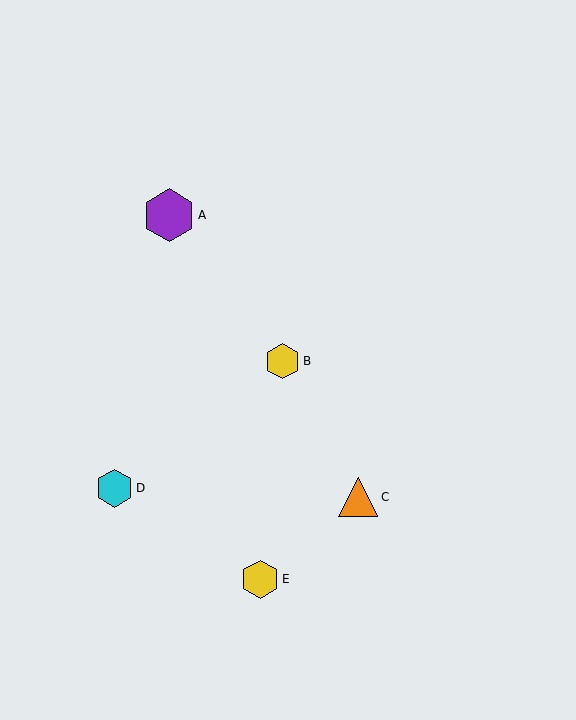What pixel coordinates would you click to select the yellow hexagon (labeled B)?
Click at (283, 361) to select the yellow hexagon B.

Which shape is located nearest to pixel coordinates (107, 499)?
The cyan hexagon (labeled D) at (114, 488) is nearest to that location.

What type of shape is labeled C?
Shape C is an orange triangle.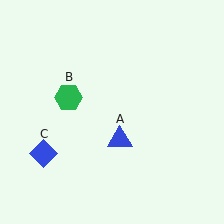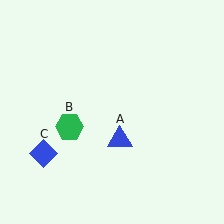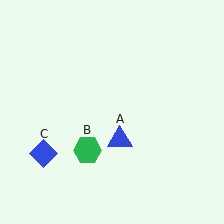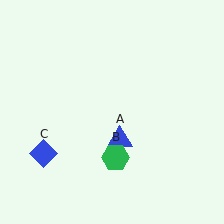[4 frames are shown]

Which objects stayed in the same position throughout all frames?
Blue triangle (object A) and blue diamond (object C) remained stationary.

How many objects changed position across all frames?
1 object changed position: green hexagon (object B).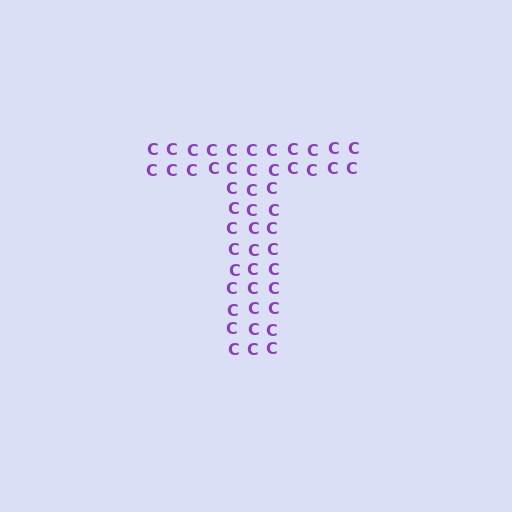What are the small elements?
The small elements are letter C's.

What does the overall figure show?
The overall figure shows the letter T.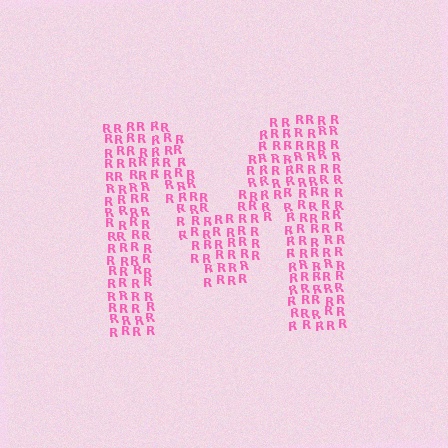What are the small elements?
The small elements are letter R's.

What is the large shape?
The large shape is the letter M.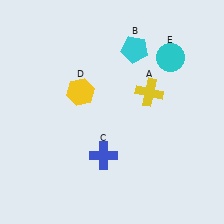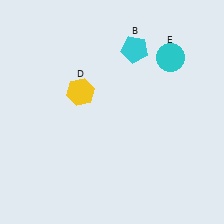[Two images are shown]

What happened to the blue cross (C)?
The blue cross (C) was removed in Image 2. It was in the bottom-left area of Image 1.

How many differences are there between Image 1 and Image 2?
There are 2 differences between the two images.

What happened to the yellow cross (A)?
The yellow cross (A) was removed in Image 2. It was in the top-right area of Image 1.